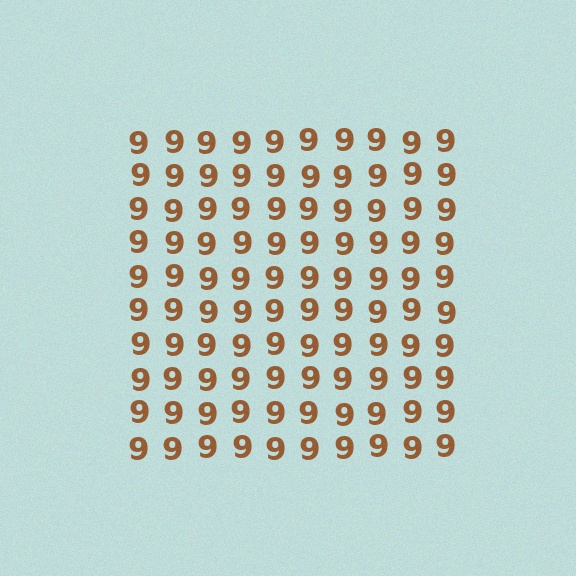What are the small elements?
The small elements are digit 9's.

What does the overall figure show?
The overall figure shows a square.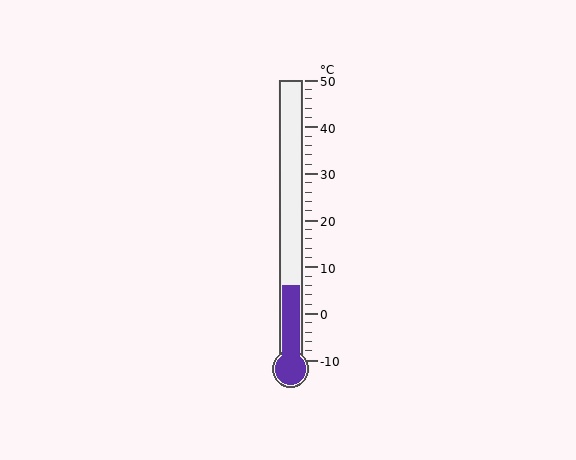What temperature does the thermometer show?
The thermometer shows approximately 6°C.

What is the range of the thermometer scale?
The thermometer scale ranges from -10°C to 50°C.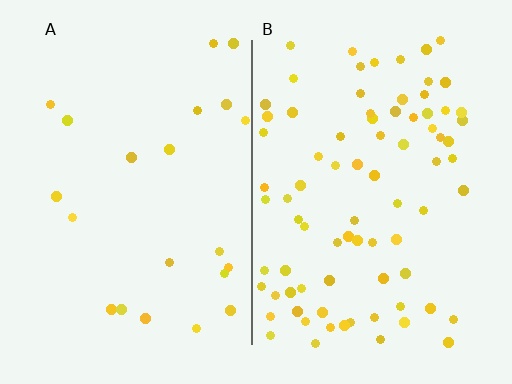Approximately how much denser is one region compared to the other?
Approximately 3.7× — region B over region A.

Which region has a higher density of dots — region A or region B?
B (the right).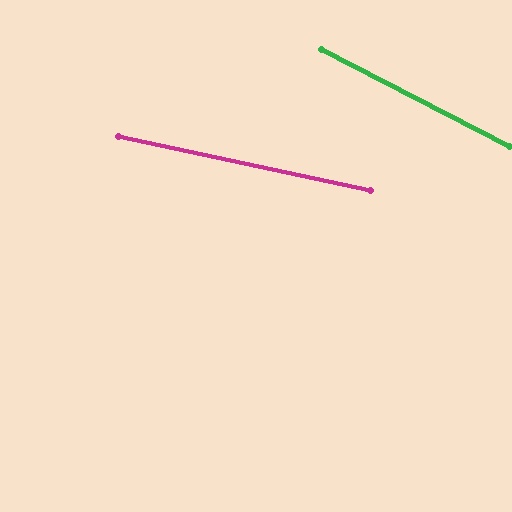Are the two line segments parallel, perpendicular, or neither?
Neither parallel nor perpendicular — they differ by about 15°.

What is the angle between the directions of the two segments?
Approximately 15 degrees.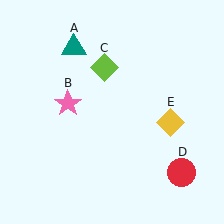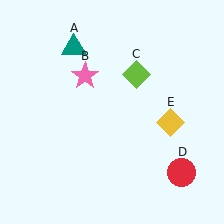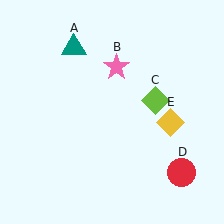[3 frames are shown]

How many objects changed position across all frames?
2 objects changed position: pink star (object B), lime diamond (object C).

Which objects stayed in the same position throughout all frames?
Teal triangle (object A) and red circle (object D) and yellow diamond (object E) remained stationary.